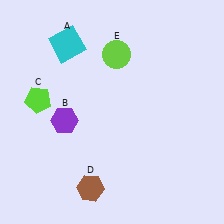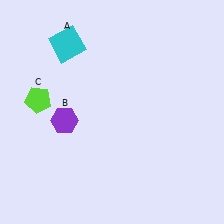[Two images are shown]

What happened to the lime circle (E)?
The lime circle (E) was removed in Image 2. It was in the top-right area of Image 1.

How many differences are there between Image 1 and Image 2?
There are 2 differences between the two images.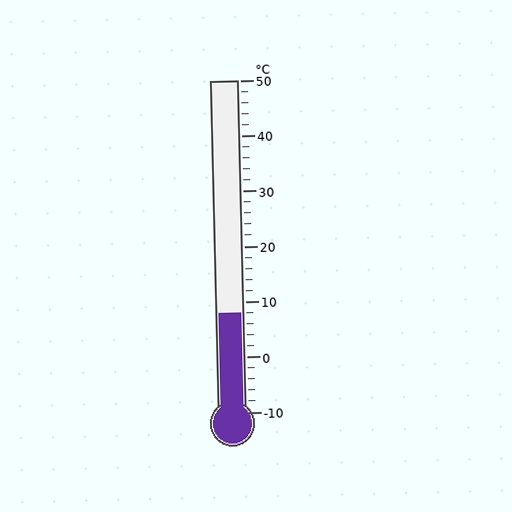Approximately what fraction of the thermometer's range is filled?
The thermometer is filled to approximately 30% of its range.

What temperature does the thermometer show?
The thermometer shows approximately 8°C.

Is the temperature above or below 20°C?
The temperature is below 20°C.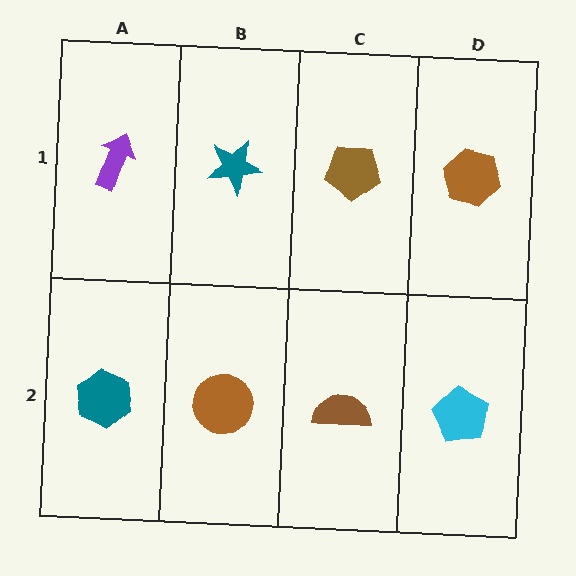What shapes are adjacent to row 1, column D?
A cyan pentagon (row 2, column D), a brown pentagon (row 1, column C).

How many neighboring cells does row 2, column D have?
2.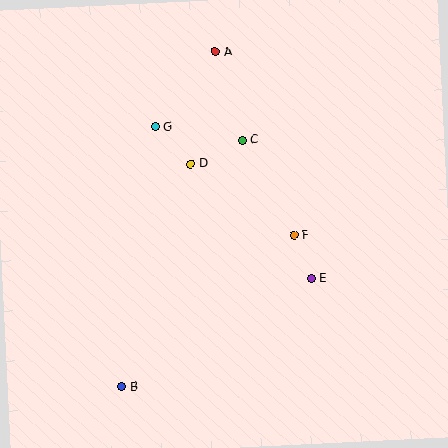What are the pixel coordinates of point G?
Point G is at (155, 127).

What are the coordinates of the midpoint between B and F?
The midpoint between B and F is at (208, 311).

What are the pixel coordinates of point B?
Point B is at (122, 387).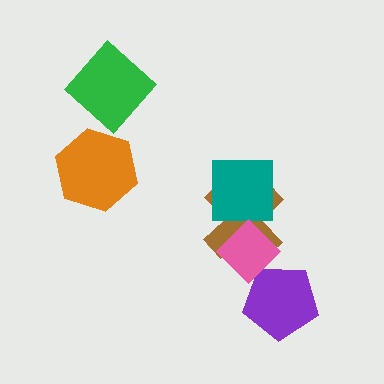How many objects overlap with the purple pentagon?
1 object overlaps with the purple pentagon.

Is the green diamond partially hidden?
No, no other shape covers it.